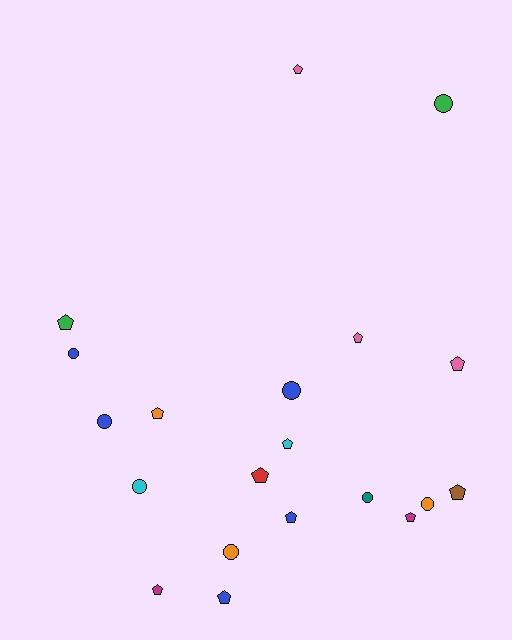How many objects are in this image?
There are 20 objects.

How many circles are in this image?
There are 8 circles.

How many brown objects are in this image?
There is 1 brown object.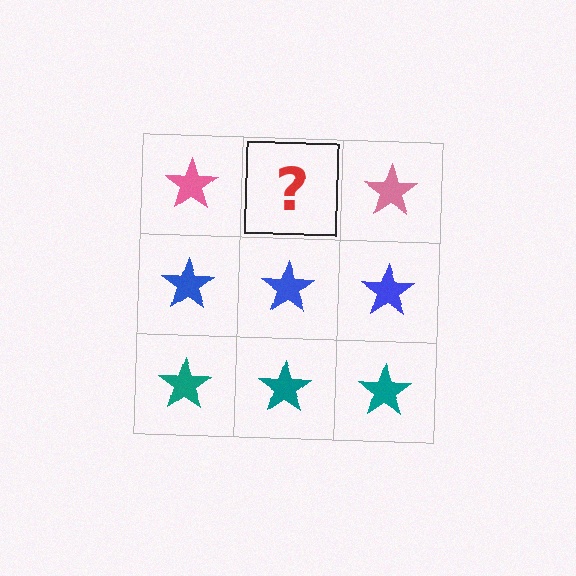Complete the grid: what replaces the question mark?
The question mark should be replaced with a pink star.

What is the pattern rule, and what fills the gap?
The rule is that each row has a consistent color. The gap should be filled with a pink star.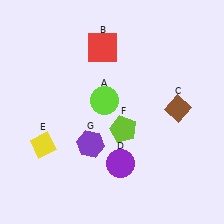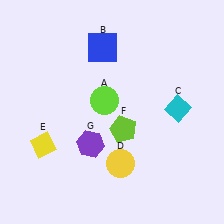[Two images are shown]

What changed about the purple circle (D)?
In Image 1, D is purple. In Image 2, it changed to yellow.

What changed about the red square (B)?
In Image 1, B is red. In Image 2, it changed to blue.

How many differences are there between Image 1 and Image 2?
There are 3 differences between the two images.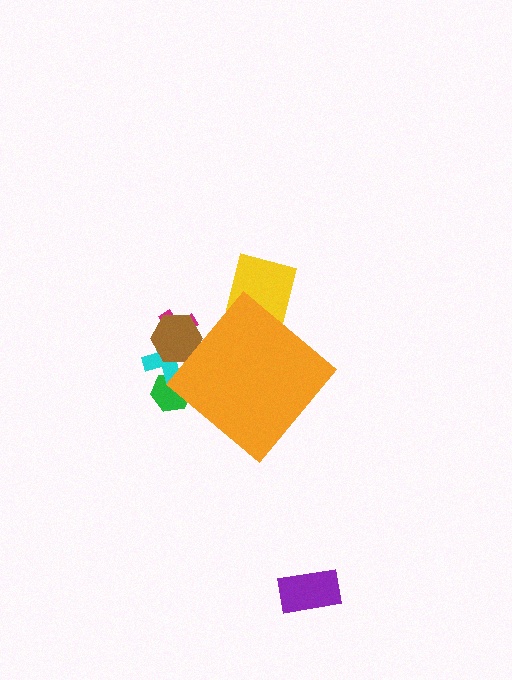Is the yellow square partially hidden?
Yes, the yellow square is partially hidden behind the orange diamond.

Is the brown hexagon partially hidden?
Yes, the brown hexagon is partially hidden behind the orange diamond.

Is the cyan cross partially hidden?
Yes, the cyan cross is partially hidden behind the orange diamond.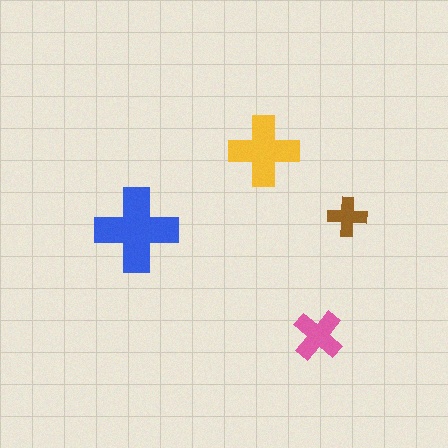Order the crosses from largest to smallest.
the blue one, the yellow one, the pink one, the brown one.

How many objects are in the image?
There are 4 objects in the image.